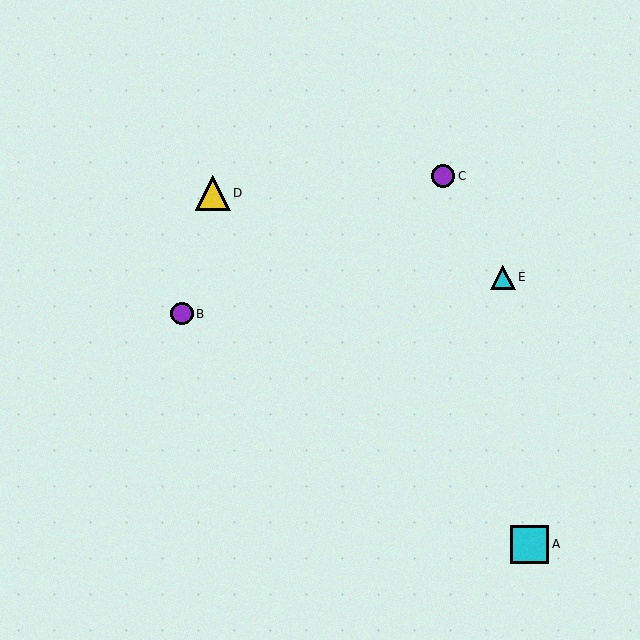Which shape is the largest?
The cyan square (labeled A) is the largest.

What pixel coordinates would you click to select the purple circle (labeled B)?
Click at (182, 314) to select the purple circle B.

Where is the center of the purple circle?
The center of the purple circle is at (443, 176).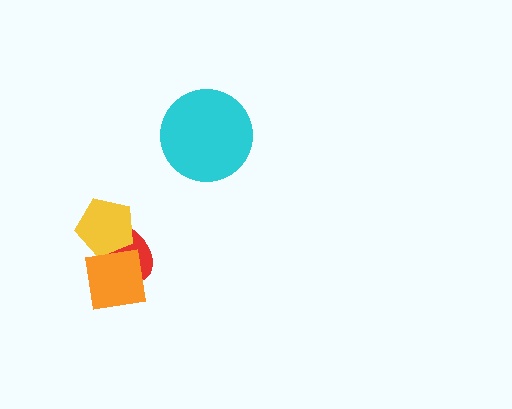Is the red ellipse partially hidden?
Yes, it is partially covered by another shape.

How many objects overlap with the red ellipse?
2 objects overlap with the red ellipse.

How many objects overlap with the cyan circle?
0 objects overlap with the cyan circle.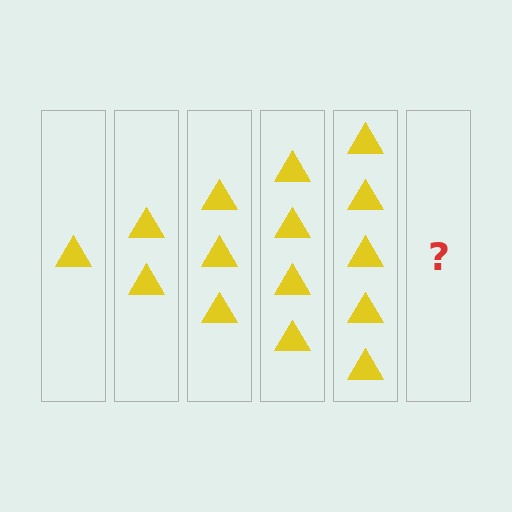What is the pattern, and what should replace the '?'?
The pattern is that each step adds one more triangle. The '?' should be 6 triangles.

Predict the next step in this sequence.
The next step is 6 triangles.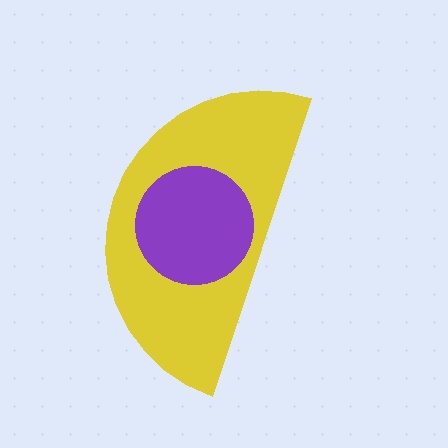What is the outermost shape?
The yellow semicircle.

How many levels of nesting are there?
2.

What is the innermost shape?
The purple circle.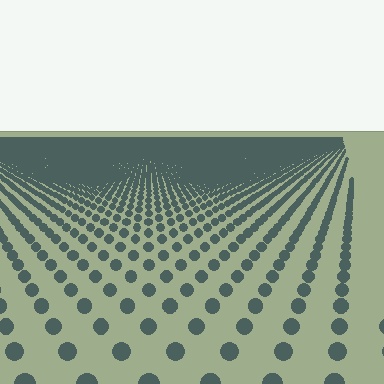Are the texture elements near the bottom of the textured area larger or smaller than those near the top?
Larger. Near the bottom, elements are closer to the viewer and appear at a bigger on-screen size.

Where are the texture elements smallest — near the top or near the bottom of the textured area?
Near the top.